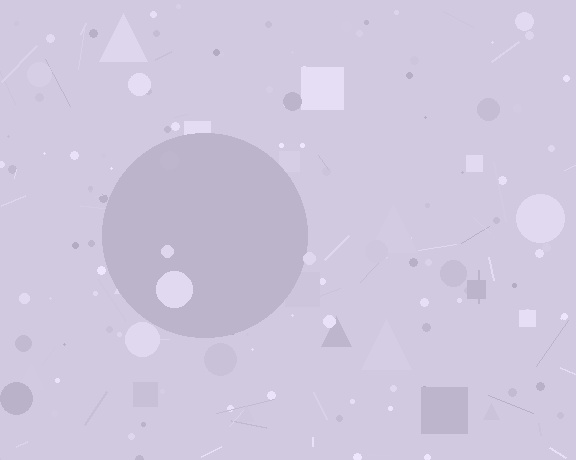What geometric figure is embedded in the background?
A circle is embedded in the background.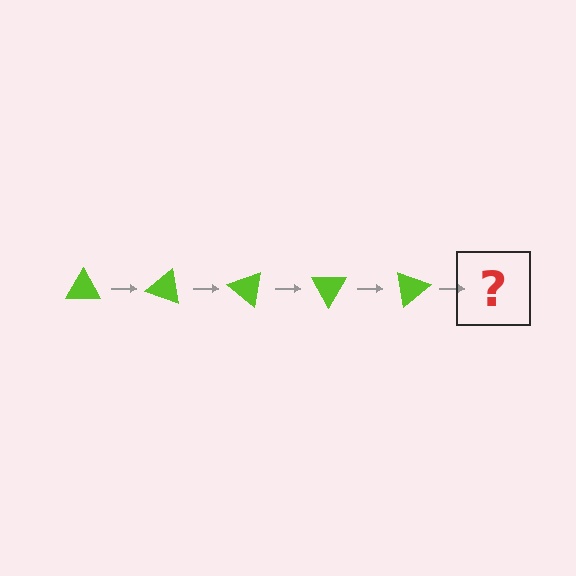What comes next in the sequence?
The next element should be a lime triangle rotated 100 degrees.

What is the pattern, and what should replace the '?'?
The pattern is that the triangle rotates 20 degrees each step. The '?' should be a lime triangle rotated 100 degrees.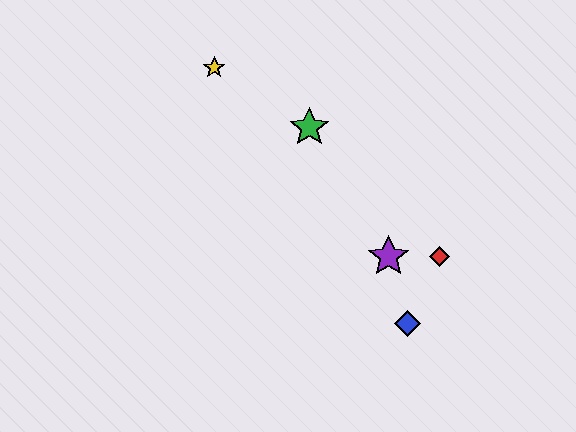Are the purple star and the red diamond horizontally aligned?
Yes, both are at y≈257.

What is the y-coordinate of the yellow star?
The yellow star is at y≈68.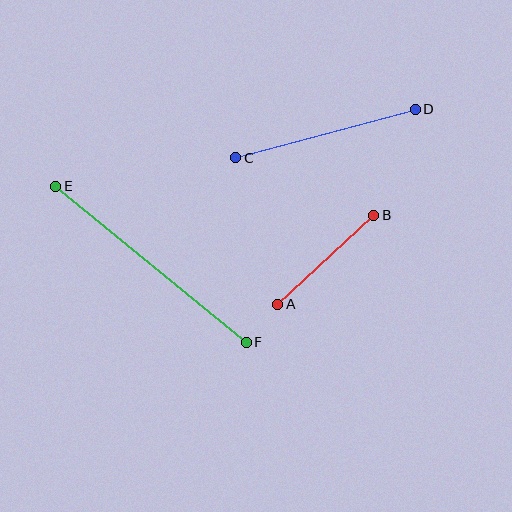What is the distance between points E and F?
The distance is approximately 246 pixels.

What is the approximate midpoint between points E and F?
The midpoint is at approximately (151, 264) pixels.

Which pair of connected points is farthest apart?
Points E and F are farthest apart.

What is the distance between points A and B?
The distance is approximately 131 pixels.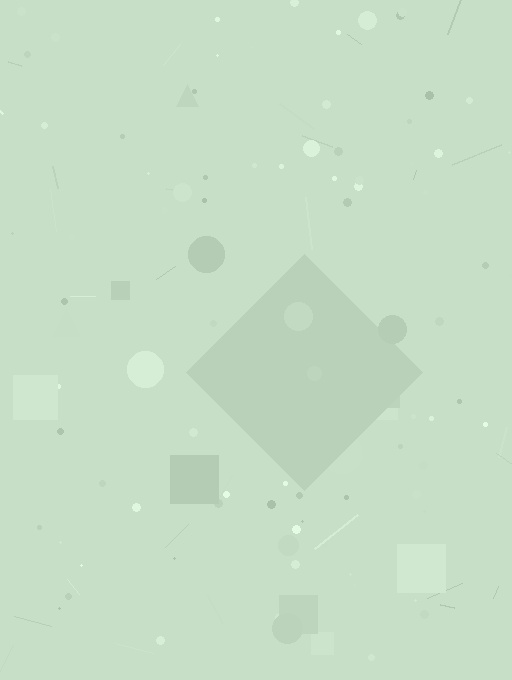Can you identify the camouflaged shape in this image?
The camouflaged shape is a diamond.